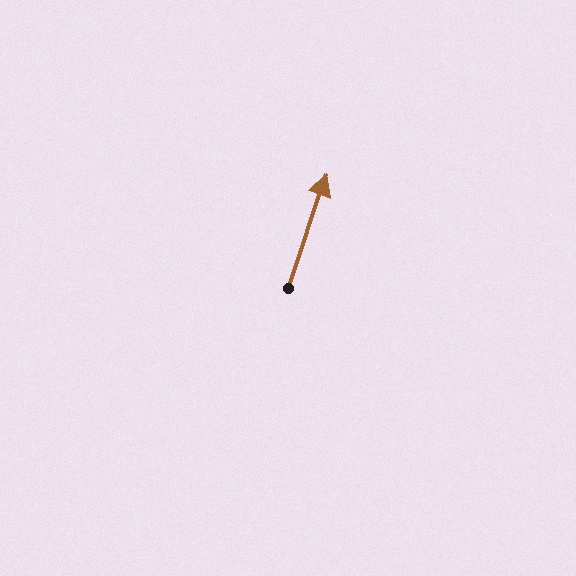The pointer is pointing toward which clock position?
Roughly 1 o'clock.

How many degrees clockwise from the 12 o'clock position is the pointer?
Approximately 19 degrees.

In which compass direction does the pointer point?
North.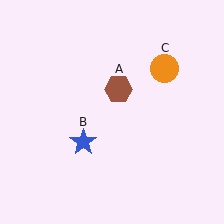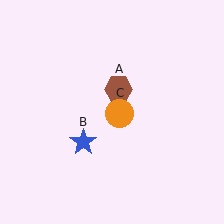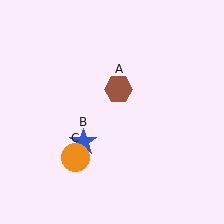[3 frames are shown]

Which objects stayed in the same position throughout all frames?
Brown hexagon (object A) and blue star (object B) remained stationary.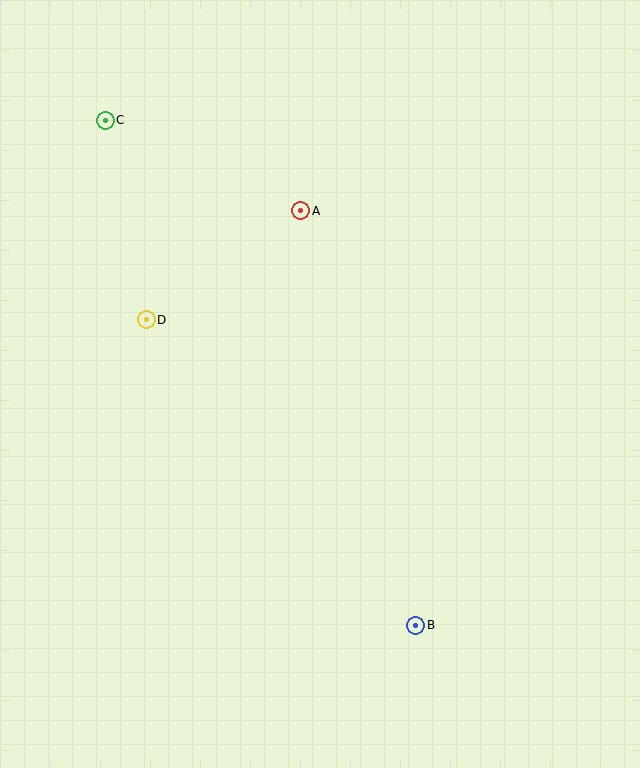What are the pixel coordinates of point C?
Point C is at (105, 120).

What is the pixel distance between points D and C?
The distance between D and C is 203 pixels.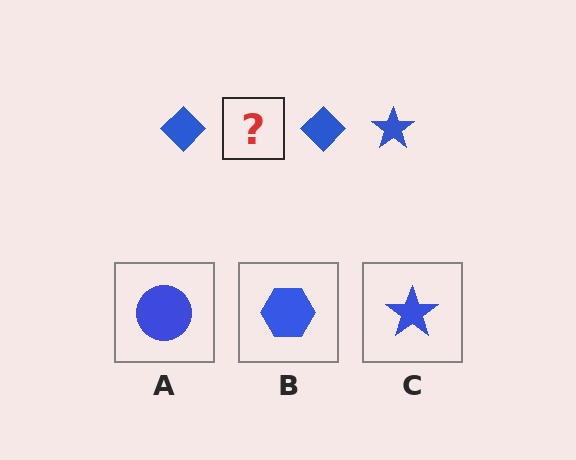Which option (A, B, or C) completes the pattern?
C.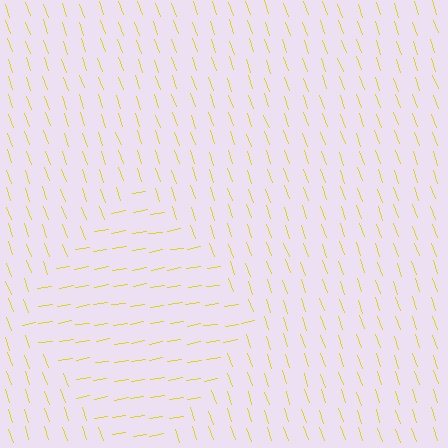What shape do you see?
I see a diamond.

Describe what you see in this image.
The image is filled with small yellow line segments. A diamond region in the image has lines oriented differently from the surrounding lines, creating a visible texture boundary.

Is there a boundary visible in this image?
Yes, there is a texture boundary formed by a change in line orientation.